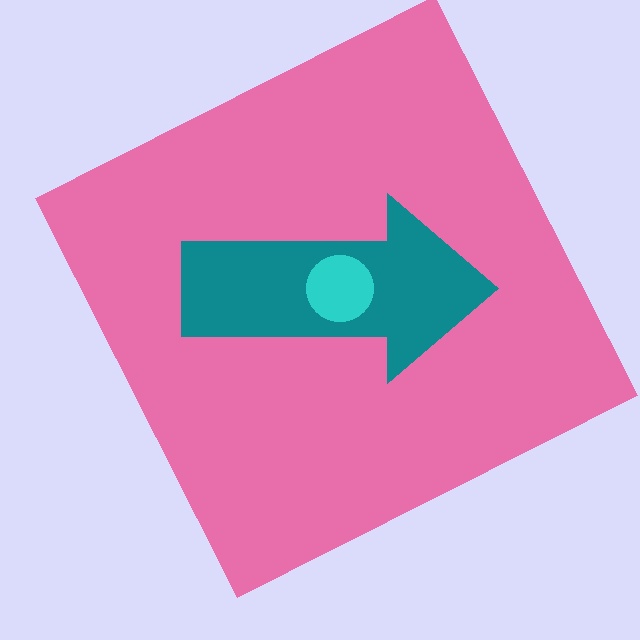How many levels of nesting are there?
3.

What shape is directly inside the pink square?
The teal arrow.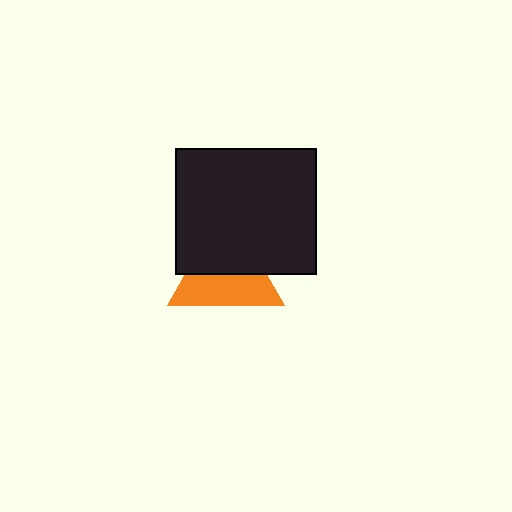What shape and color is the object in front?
The object in front is a black rectangle.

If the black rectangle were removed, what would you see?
You would see the complete orange triangle.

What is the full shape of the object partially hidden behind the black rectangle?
The partially hidden object is an orange triangle.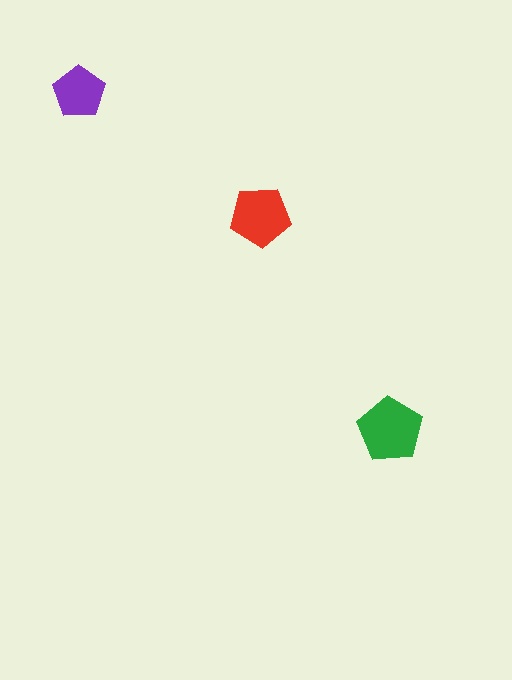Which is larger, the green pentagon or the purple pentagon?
The green one.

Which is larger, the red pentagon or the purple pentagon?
The red one.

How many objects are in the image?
There are 3 objects in the image.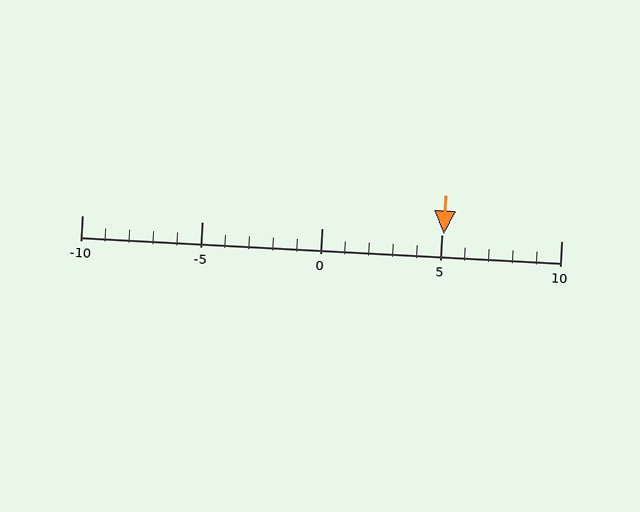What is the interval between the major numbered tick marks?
The major tick marks are spaced 5 units apart.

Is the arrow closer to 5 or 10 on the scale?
The arrow is closer to 5.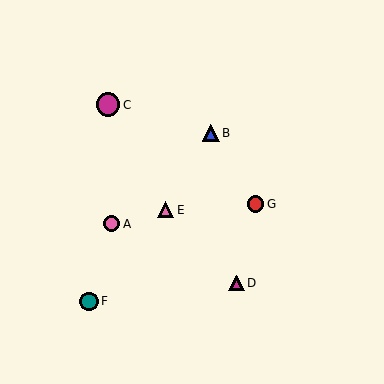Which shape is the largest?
The magenta circle (labeled C) is the largest.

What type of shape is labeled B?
Shape B is a blue triangle.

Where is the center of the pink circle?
The center of the pink circle is at (111, 224).